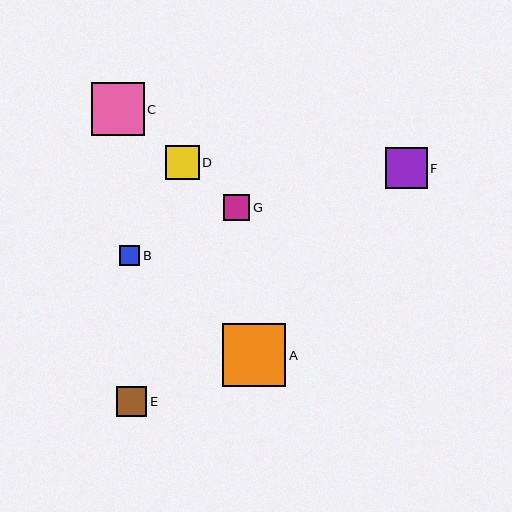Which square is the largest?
Square A is the largest with a size of approximately 63 pixels.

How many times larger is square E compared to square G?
Square E is approximately 1.2 times the size of square G.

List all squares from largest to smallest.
From largest to smallest: A, C, F, D, E, G, B.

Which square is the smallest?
Square B is the smallest with a size of approximately 20 pixels.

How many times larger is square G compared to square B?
Square G is approximately 1.3 times the size of square B.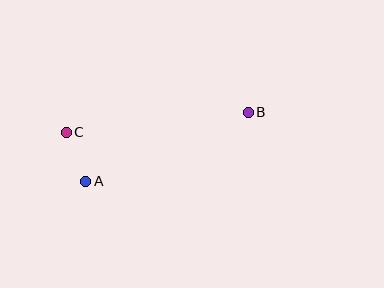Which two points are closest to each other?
Points A and C are closest to each other.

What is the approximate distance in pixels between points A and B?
The distance between A and B is approximately 176 pixels.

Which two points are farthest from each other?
Points B and C are farthest from each other.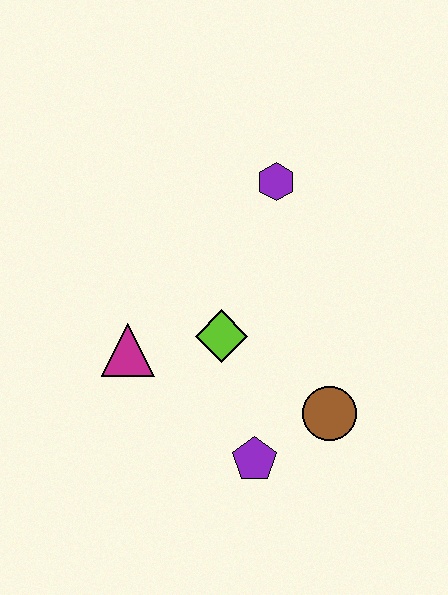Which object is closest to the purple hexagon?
The lime diamond is closest to the purple hexagon.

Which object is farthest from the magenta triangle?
The purple hexagon is farthest from the magenta triangle.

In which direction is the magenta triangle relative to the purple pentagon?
The magenta triangle is to the left of the purple pentagon.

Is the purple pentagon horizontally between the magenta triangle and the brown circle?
Yes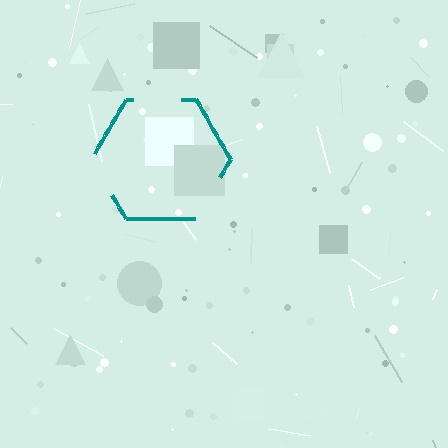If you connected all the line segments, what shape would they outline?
They would outline a hexagon.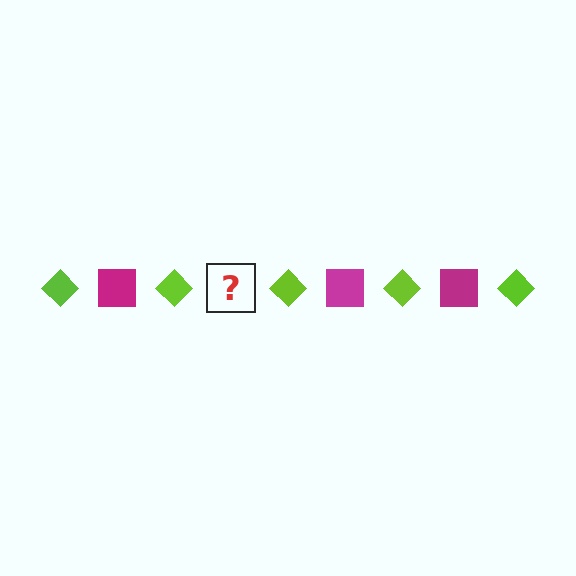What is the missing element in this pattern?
The missing element is a magenta square.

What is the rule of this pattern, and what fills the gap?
The rule is that the pattern alternates between lime diamond and magenta square. The gap should be filled with a magenta square.